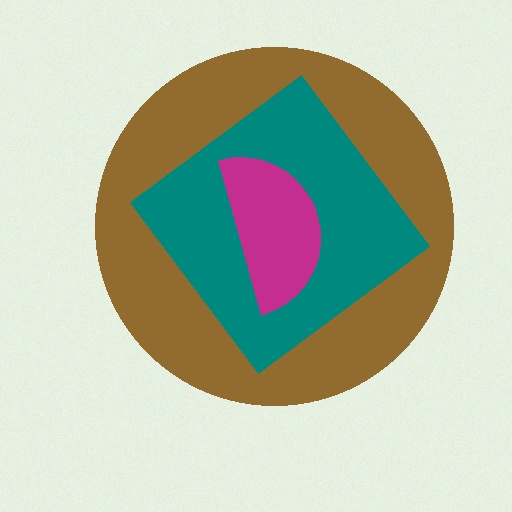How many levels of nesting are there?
3.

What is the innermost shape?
The magenta semicircle.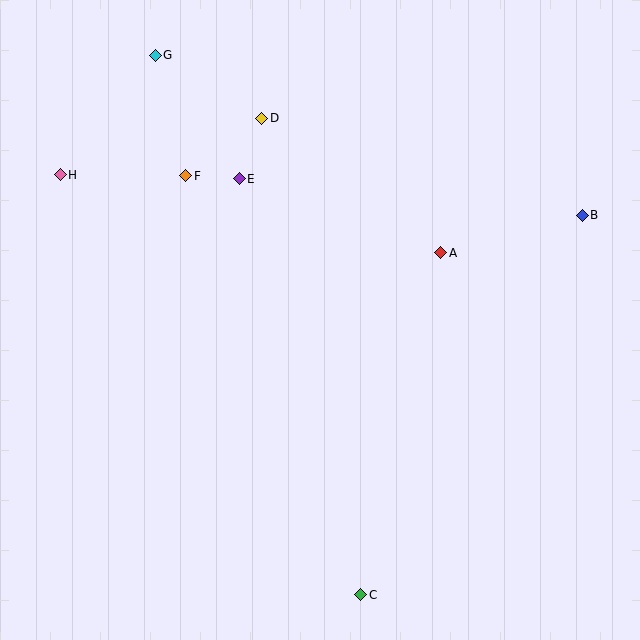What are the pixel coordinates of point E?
Point E is at (239, 179).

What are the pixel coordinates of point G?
Point G is at (155, 55).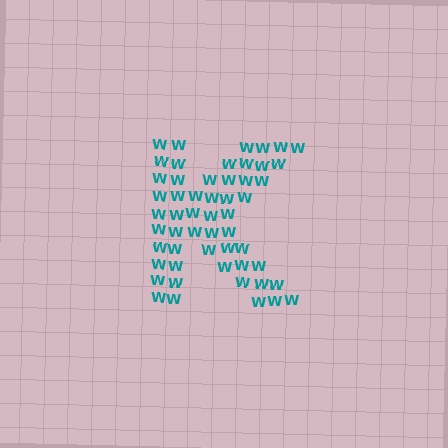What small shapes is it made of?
It is made of small letter W's.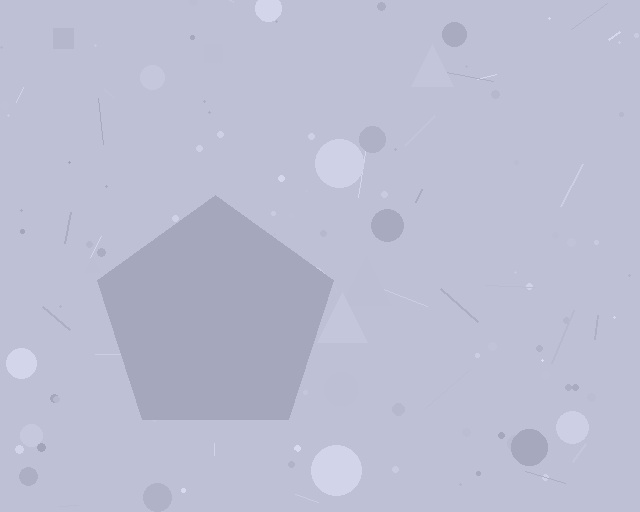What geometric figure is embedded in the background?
A pentagon is embedded in the background.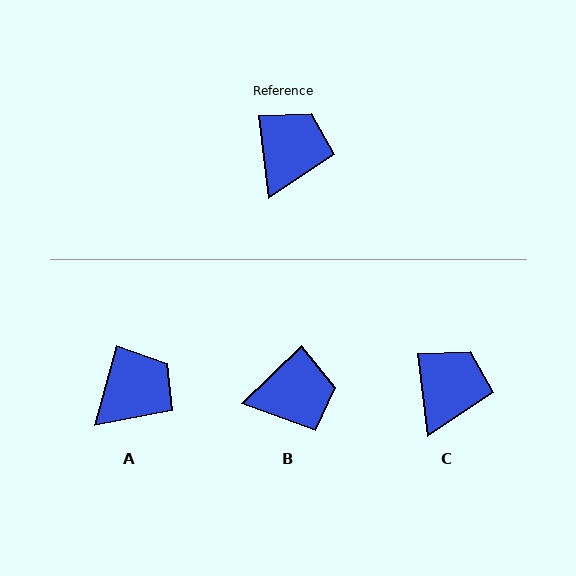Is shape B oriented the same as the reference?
No, it is off by about 53 degrees.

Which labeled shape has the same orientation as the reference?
C.